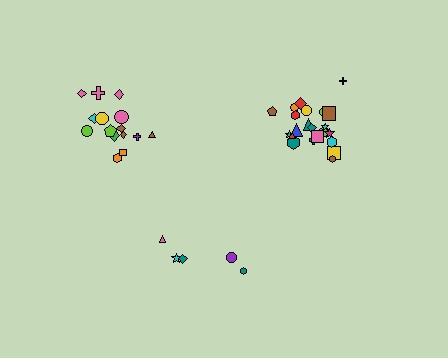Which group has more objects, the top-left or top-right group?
The top-right group.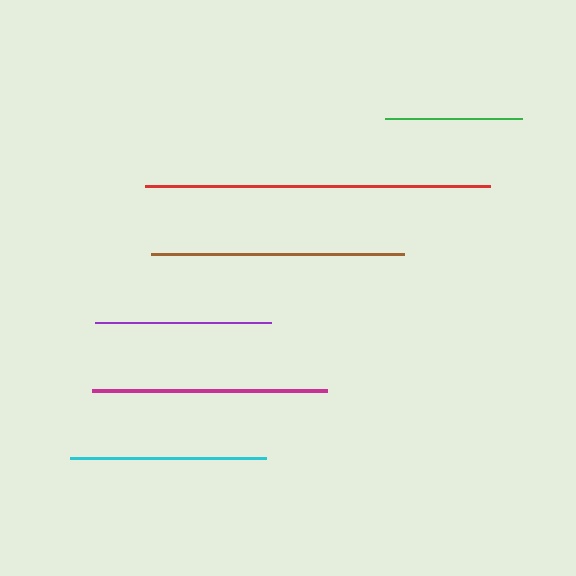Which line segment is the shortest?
The green line is the shortest at approximately 137 pixels.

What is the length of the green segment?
The green segment is approximately 137 pixels long.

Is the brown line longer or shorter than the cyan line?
The brown line is longer than the cyan line.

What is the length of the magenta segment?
The magenta segment is approximately 235 pixels long.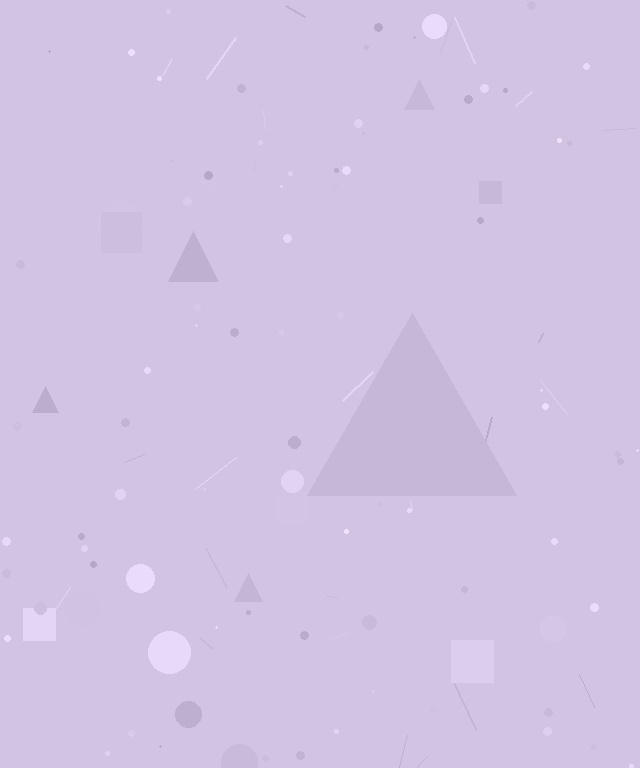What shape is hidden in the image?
A triangle is hidden in the image.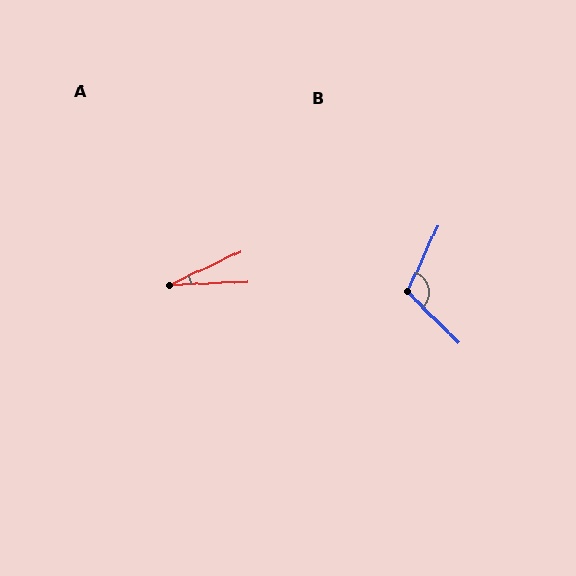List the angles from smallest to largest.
A (22°), B (111°).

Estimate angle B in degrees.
Approximately 111 degrees.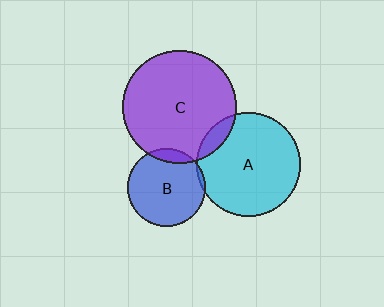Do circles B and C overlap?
Yes.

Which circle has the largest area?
Circle C (purple).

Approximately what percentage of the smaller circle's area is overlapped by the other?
Approximately 10%.